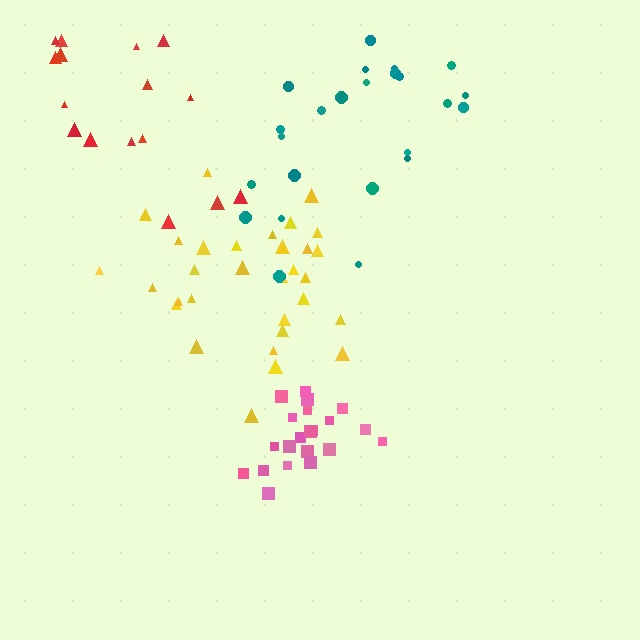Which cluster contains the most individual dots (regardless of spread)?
Yellow (31).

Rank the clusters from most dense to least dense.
pink, yellow, teal, red.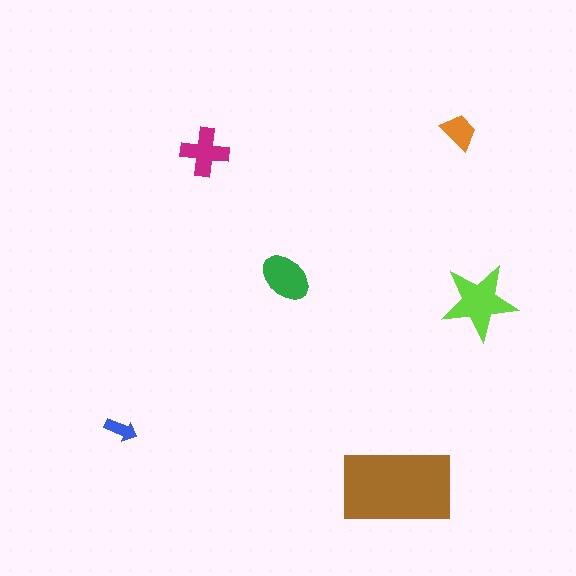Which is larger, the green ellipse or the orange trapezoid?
The green ellipse.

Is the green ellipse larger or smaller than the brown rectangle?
Smaller.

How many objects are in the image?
There are 6 objects in the image.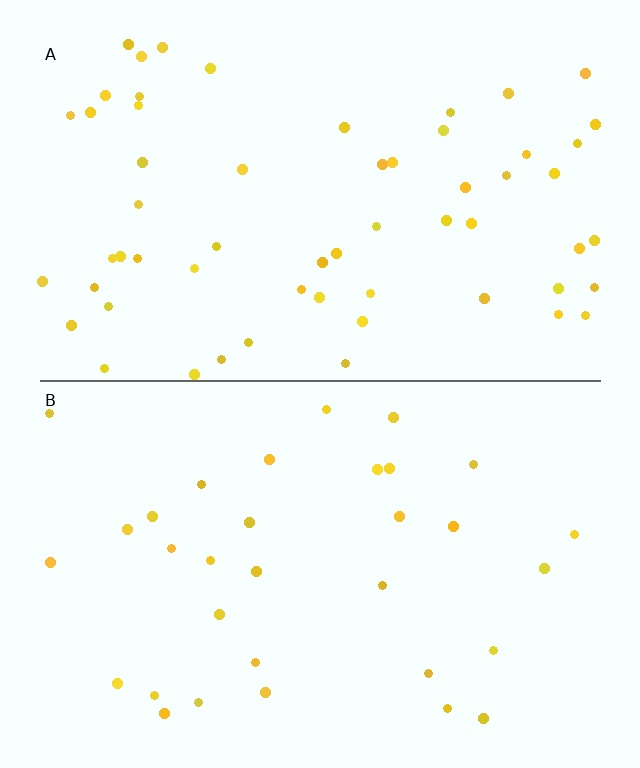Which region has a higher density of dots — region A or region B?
A (the top).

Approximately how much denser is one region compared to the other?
Approximately 1.8× — region A over region B.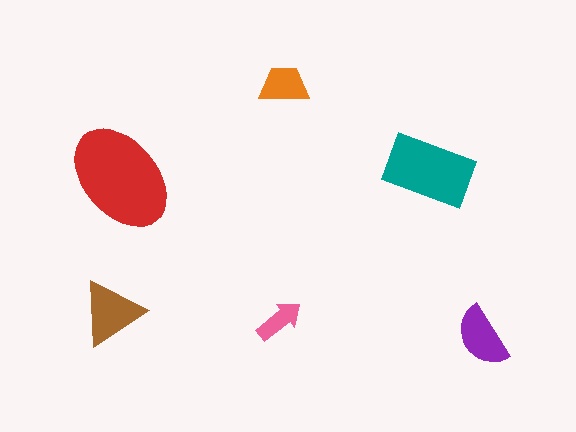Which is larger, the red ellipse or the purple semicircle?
The red ellipse.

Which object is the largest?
The red ellipse.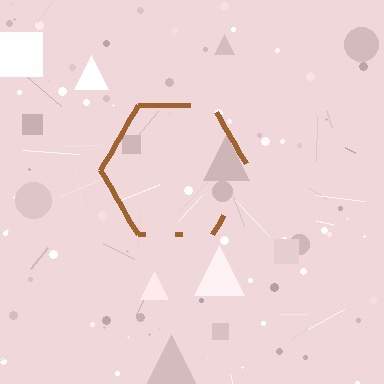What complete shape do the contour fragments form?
The contour fragments form a hexagon.